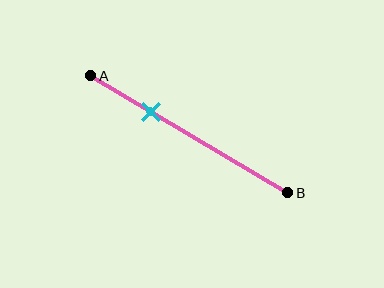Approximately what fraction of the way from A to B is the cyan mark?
The cyan mark is approximately 30% of the way from A to B.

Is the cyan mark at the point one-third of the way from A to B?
Yes, the mark is approximately at the one-third point.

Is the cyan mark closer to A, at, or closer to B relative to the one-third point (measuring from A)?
The cyan mark is approximately at the one-third point of segment AB.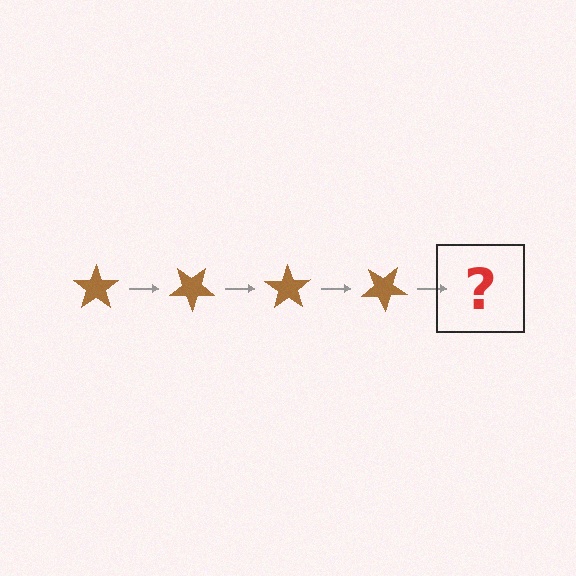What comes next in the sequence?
The next element should be a brown star rotated 140 degrees.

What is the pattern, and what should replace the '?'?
The pattern is that the star rotates 35 degrees each step. The '?' should be a brown star rotated 140 degrees.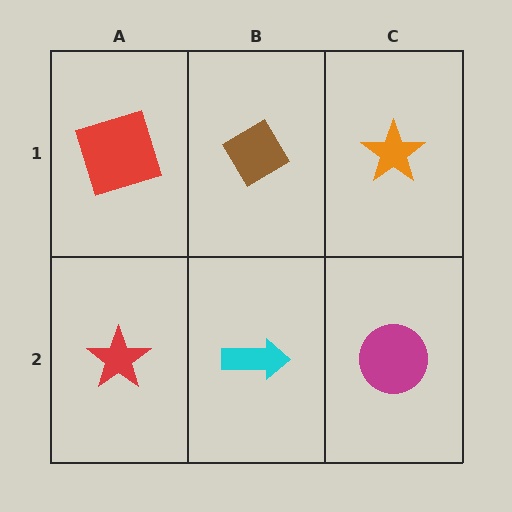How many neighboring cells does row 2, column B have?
3.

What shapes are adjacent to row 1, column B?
A cyan arrow (row 2, column B), a red square (row 1, column A), an orange star (row 1, column C).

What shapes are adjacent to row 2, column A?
A red square (row 1, column A), a cyan arrow (row 2, column B).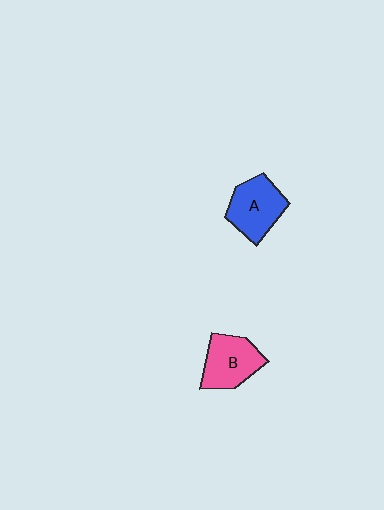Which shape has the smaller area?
Shape B (pink).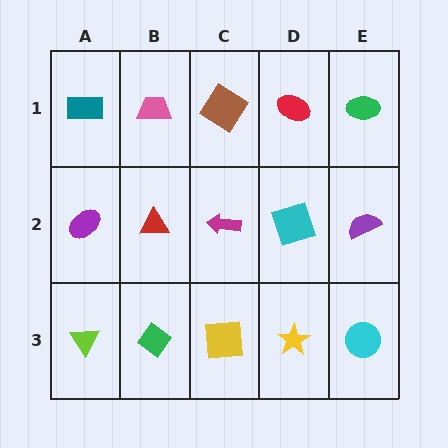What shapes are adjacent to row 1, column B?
A red triangle (row 2, column B), a teal rectangle (row 1, column A), a brown diamond (row 1, column C).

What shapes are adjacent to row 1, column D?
A cyan square (row 2, column D), a brown diamond (row 1, column C), a green ellipse (row 1, column E).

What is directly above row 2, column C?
A brown diamond.